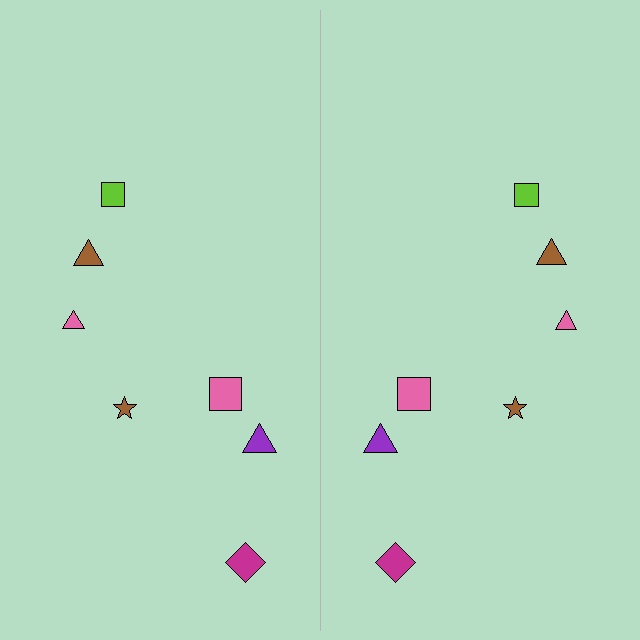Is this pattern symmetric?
Yes, this pattern has bilateral (reflection) symmetry.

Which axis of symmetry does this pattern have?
The pattern has a vertical axis of symmetry running through the center of the image.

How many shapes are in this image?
There are 14 shapes in this image.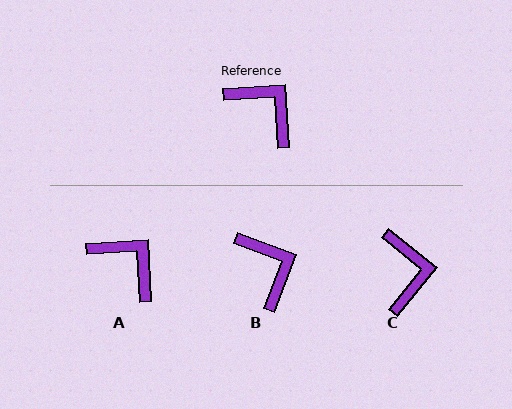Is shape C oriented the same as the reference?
No, it is off by about 42 degrees.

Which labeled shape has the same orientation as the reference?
A.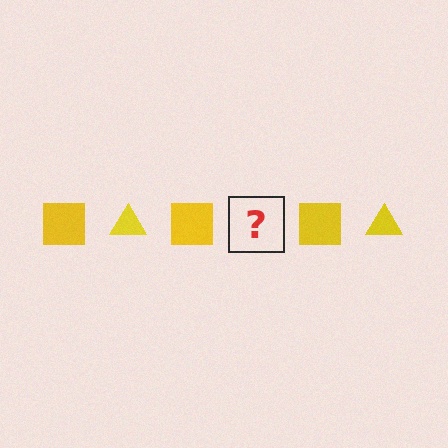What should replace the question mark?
The question mark should be replaced with a yellow triangle.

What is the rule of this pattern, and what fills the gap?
The rule is that the pattern cycles through square, triangle shapes in yellow. The gap should be filled with a yellow triangle.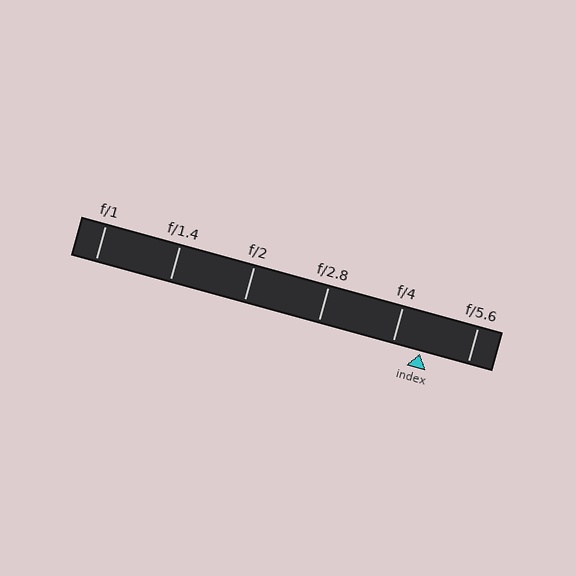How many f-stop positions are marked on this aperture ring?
There are 6 f-stop positions marked.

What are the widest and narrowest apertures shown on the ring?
The widest aperture shown is f/1 and the narrowest is f/5.6.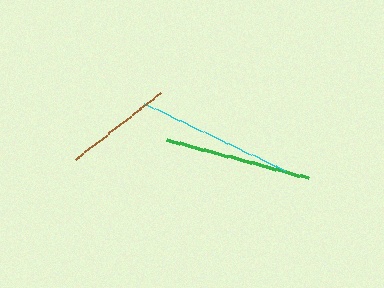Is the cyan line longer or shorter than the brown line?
The cyan line is longer than the brown line.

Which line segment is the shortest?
The brown line is the shortest at approximately 108 pixels.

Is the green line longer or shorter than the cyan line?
The cyan line is longer than the green line.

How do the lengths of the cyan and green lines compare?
The cyan and green lines are approximately the same length.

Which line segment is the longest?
The cyan line is the longest at approximately 156 pixels.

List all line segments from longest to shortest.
From longest to shortest: cyan, green, brown.